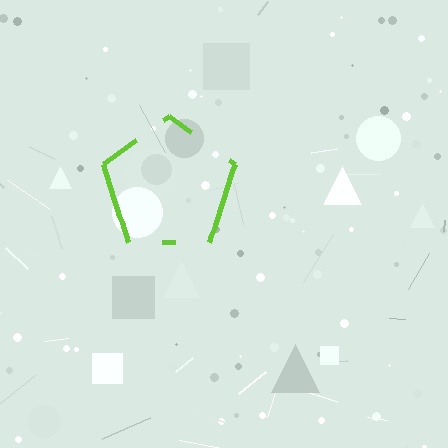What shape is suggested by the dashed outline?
The dashed outline suggests a pentagon.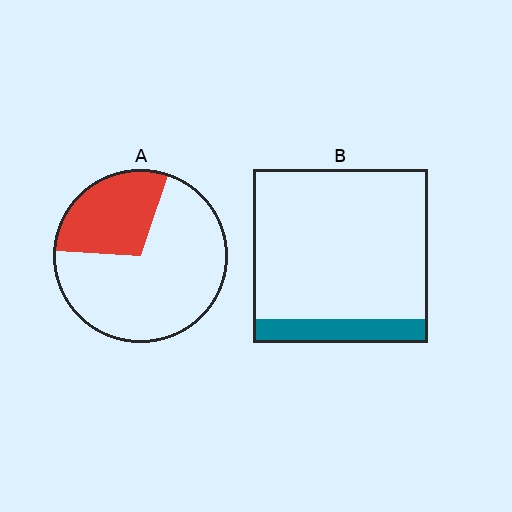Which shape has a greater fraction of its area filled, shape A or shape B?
Shape A.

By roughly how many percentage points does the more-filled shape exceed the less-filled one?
By roughly 15 percentage points (A over B).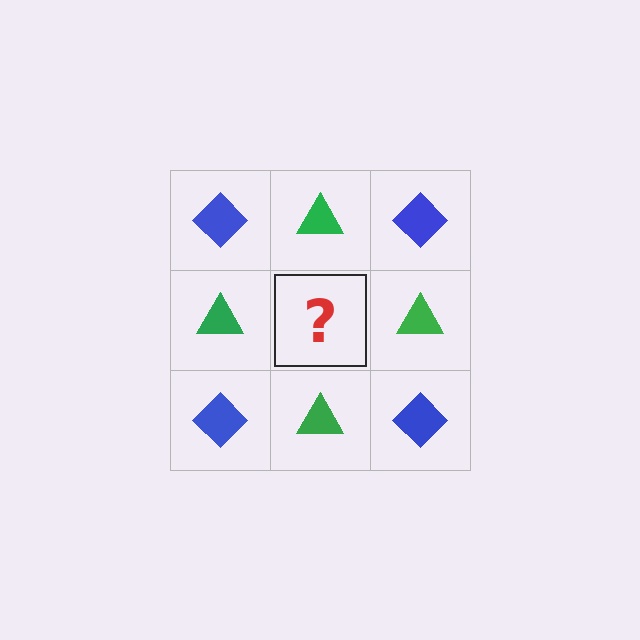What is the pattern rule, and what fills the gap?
The rule is that it alternates blue diamond and green triangle in a checkerboard pattern. The gap should be filled with a blue diamond.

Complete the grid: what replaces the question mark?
The question mark should be replaced with a blue diamond.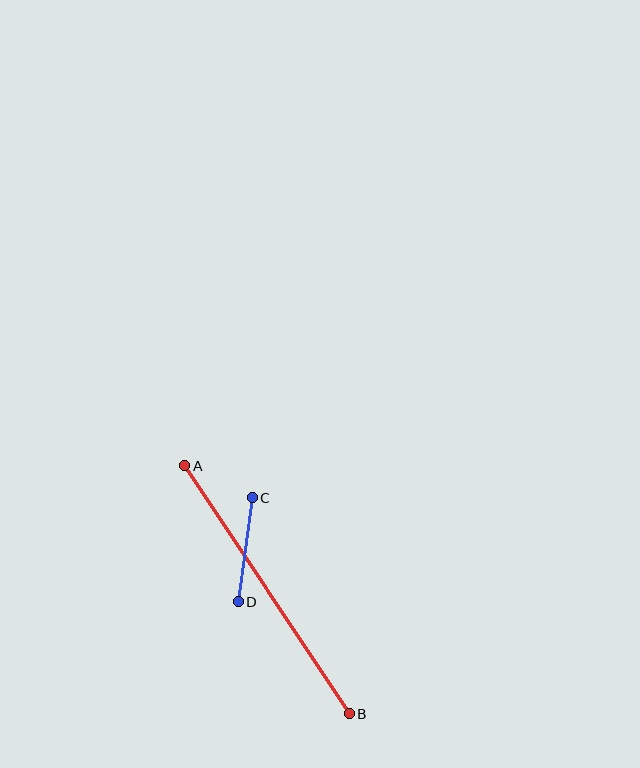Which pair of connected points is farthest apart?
Points A and B are farthest apart.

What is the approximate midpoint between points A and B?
The midpoint is at approximately (267, 590) pixels.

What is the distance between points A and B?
The distance is approximately 298 pixels.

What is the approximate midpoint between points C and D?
The midpoint is at approximately (245, 550) pixels.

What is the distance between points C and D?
The distance is approximately 105 pixels.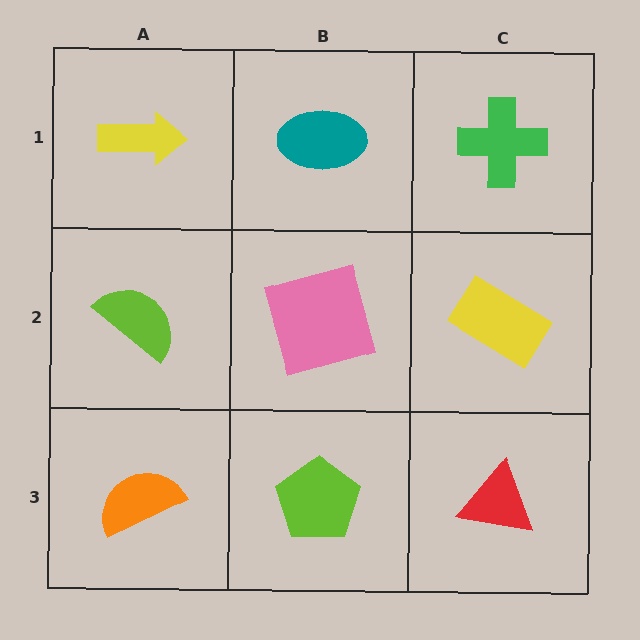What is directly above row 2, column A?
A yellow arrow.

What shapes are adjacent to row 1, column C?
A yellow rectangle (row 2, column C), a teal ellipse (row 1, column B).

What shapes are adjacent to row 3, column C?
A yellow rectangle (row 2, column C), a lime pentagon (row 3, column B).